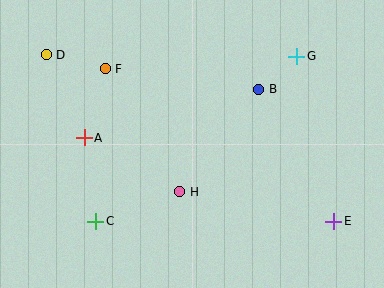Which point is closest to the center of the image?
Point H at (180, 192) is closest to the center.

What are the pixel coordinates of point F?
Point F is at (105, 69).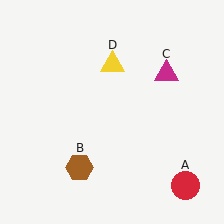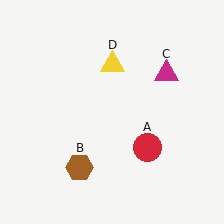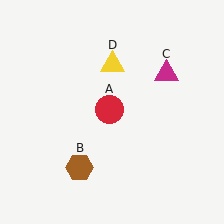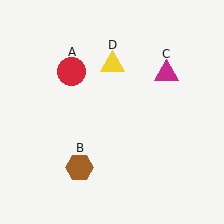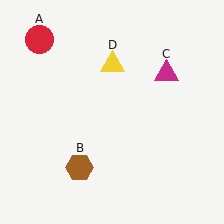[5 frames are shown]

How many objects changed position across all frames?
1 object changed position: red circle (object A).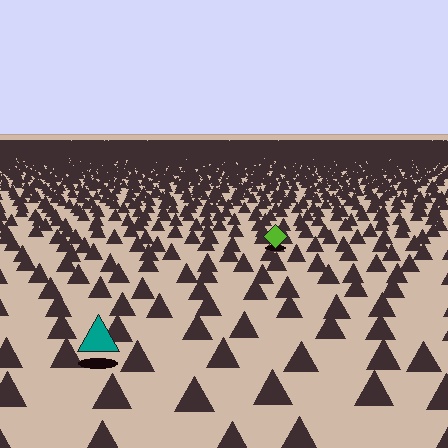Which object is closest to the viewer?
The teal triangle is closest. The texture marks near it are larger and more spread out.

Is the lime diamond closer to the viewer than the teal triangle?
No. The teal triangle is closer — you can tell from the texture gradient: the ground texture is coarser near it.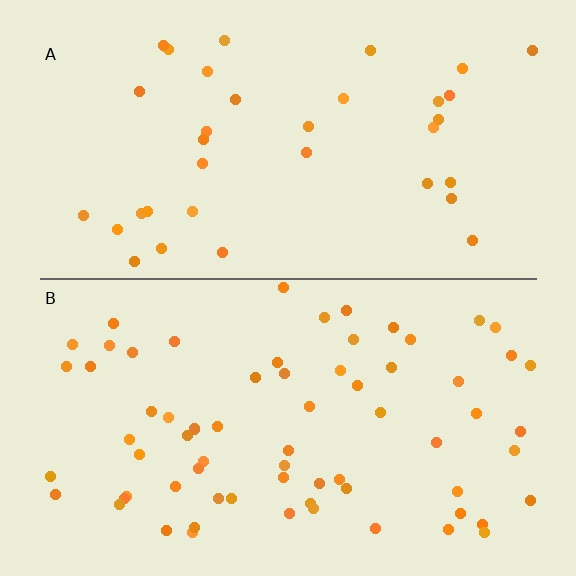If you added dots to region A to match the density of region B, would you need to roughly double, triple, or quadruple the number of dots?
Approximately double.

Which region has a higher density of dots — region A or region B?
B (the bottom).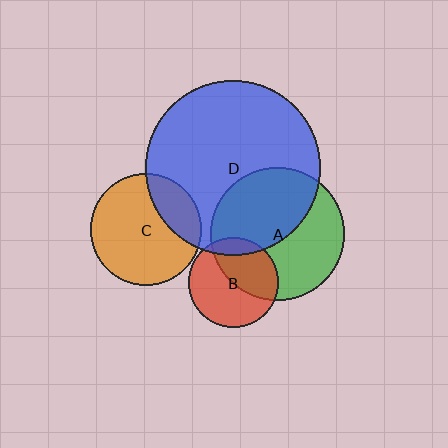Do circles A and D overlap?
Yes.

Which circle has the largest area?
Circle D (blue).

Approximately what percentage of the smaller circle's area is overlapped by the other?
Approximately 50%.